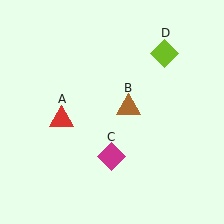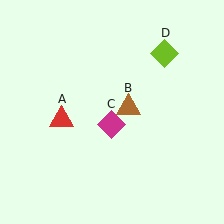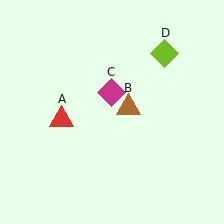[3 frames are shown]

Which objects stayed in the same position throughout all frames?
Red triangle (object A) and brown triangle (object B) and lime diamond (object D) remained stationary.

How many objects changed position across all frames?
1 object changed position: magenta diamond (object C).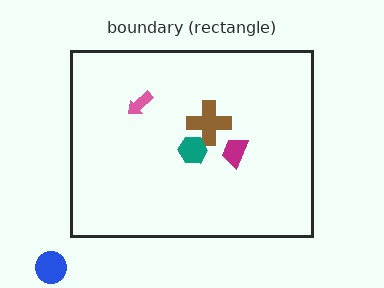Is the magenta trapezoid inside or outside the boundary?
Inside.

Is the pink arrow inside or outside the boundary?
Inside.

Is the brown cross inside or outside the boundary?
Inside.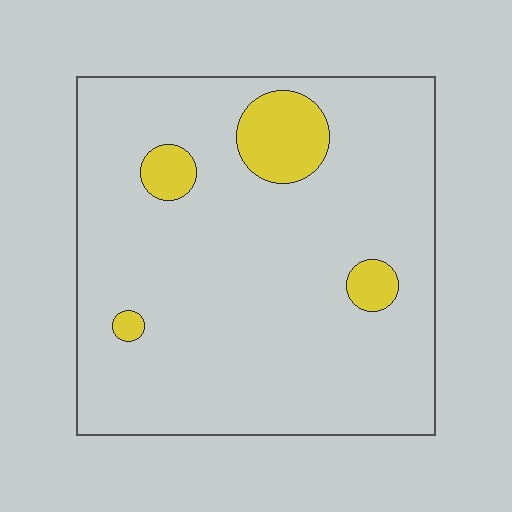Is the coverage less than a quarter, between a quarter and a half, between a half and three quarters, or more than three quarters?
Less than a quarter.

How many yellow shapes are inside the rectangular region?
4.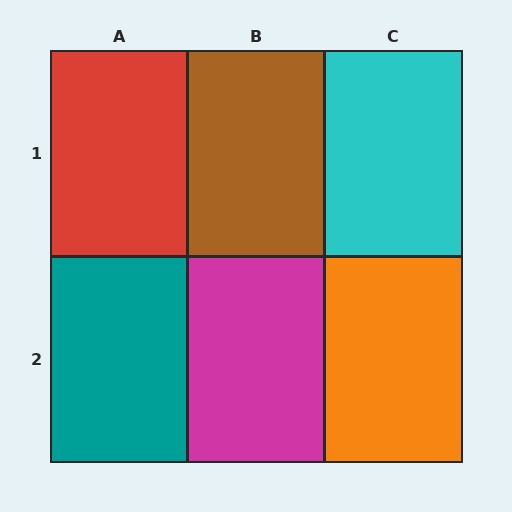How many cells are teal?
1 cell is teal.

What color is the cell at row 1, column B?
Brown.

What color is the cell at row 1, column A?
Red.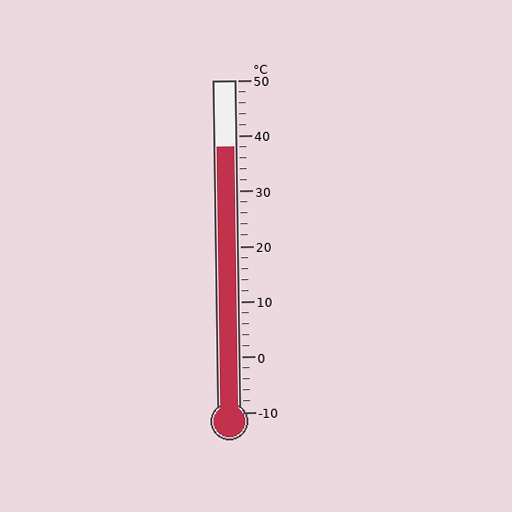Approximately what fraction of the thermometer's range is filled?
The thermometer is filled to approximately 80% of its range.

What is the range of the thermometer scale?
The thermometer scale ranges from -10°C to 50°C.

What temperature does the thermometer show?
The thermometer shows approximately 38°C.